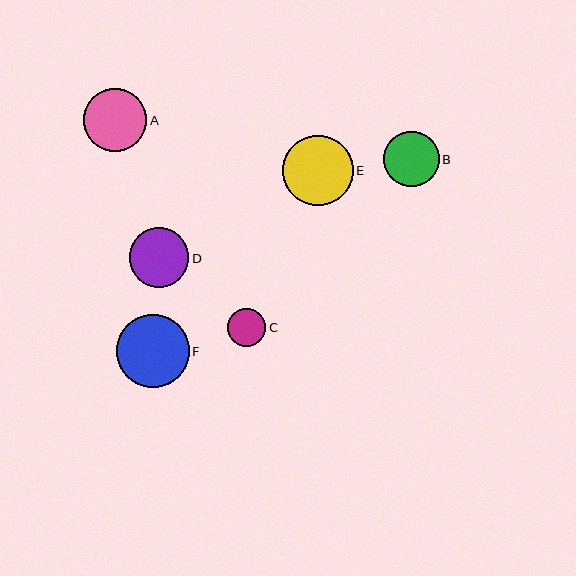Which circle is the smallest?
Circle C is the smallest with a size of approximately 38 pixels.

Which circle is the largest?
Circle F is the largest with a size of approximately 73 pixels.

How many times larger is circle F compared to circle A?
Circle F is approximately 1.1 times the size of circle A.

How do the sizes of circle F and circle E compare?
Circle F and circle E are approximately the same size.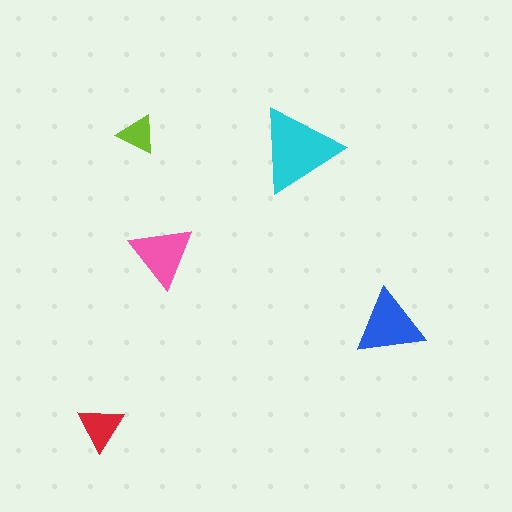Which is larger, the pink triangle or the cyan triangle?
The cyan one.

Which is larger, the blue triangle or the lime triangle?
The blue one.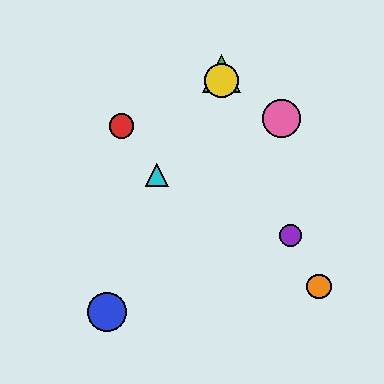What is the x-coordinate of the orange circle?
The orange circle is at x≈319.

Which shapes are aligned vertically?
The green triangle, the yellow circle are aligned vertically.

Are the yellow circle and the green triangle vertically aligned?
Yes, both are at x≈222.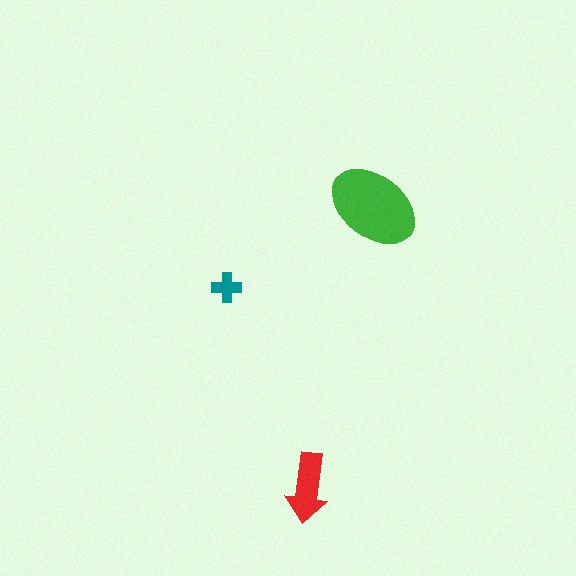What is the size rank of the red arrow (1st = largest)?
2nd.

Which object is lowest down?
The red arrow is bottommost.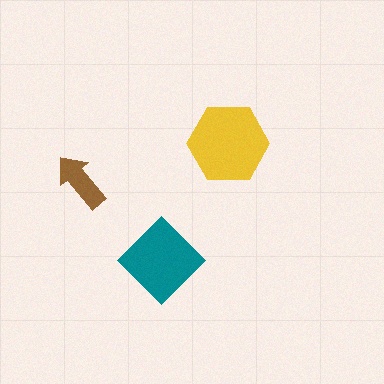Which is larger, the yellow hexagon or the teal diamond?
The yellow hexagon.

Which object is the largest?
The yellow hexagon.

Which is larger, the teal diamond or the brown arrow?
The teal diamond.